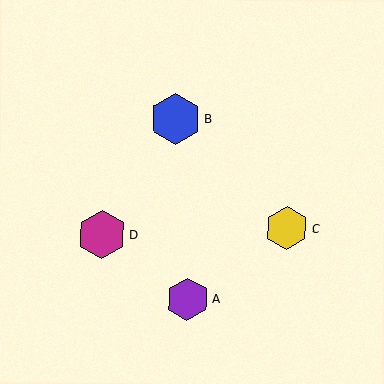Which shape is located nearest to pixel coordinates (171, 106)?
The blue hexagon (labeled B) at (175, 119) is nearest to that location.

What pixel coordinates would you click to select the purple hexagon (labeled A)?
Click at (187, 299) to select the purple hexagon A.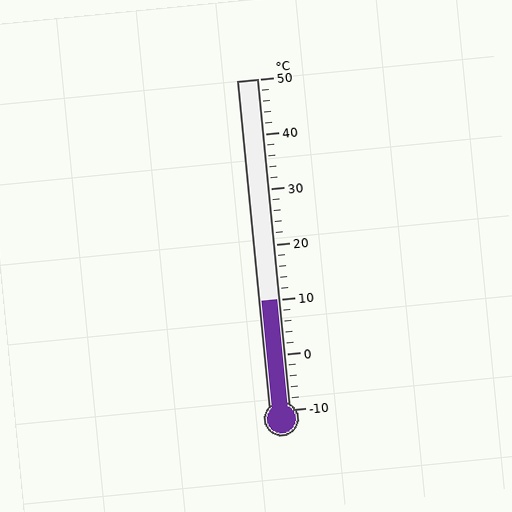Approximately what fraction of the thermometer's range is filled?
The thermometer is filled to approximately 35% of its range.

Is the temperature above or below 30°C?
The temperature is below 30°C.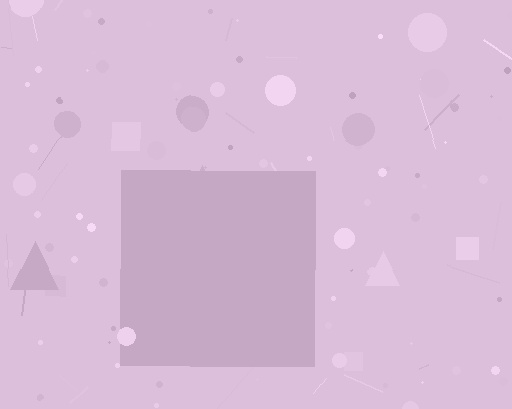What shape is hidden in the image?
A square is hidden in the image.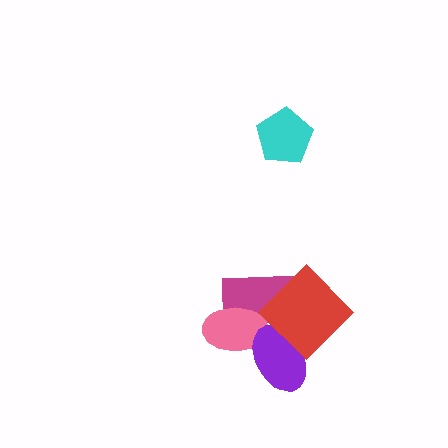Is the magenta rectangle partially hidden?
Yes, it is partially covered by another shape.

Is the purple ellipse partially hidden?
Yes, it is partially covered by another shape.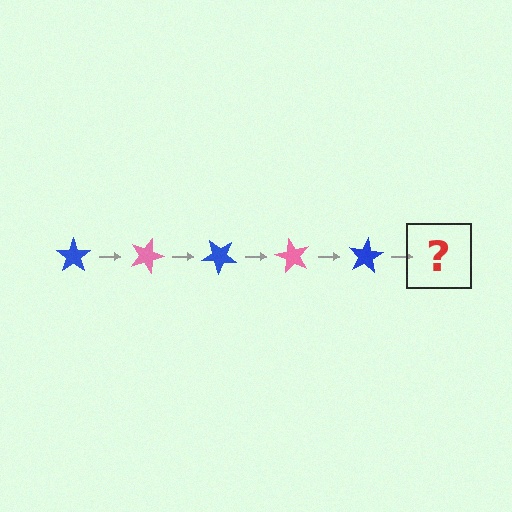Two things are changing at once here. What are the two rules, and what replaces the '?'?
The two rules are that it rotates 20 degrees each step and the color cycles through blue and pink. The '?' should be a pink star, rotated 100 degrees from the start.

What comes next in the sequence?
The next element should be a pink star, rotated 100 degrees from the start.